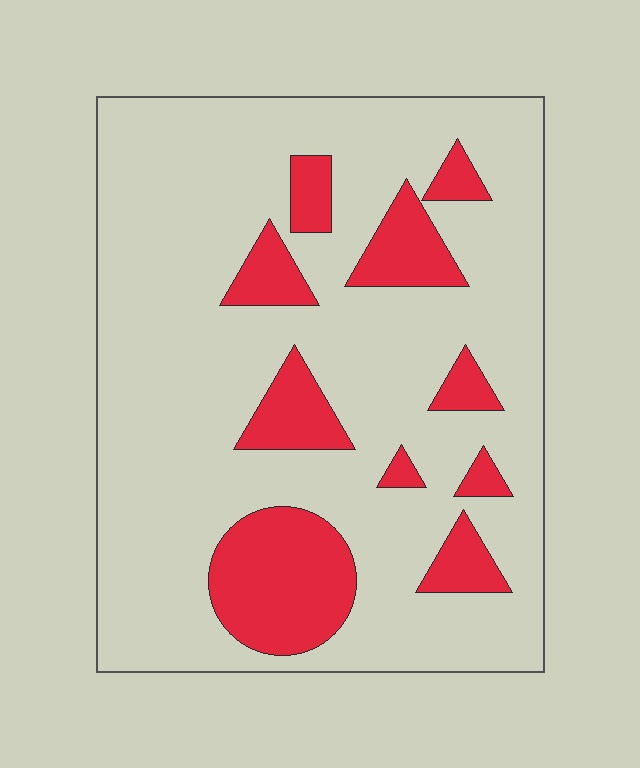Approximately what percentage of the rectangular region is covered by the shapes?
Approximately 20%.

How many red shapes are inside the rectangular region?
10.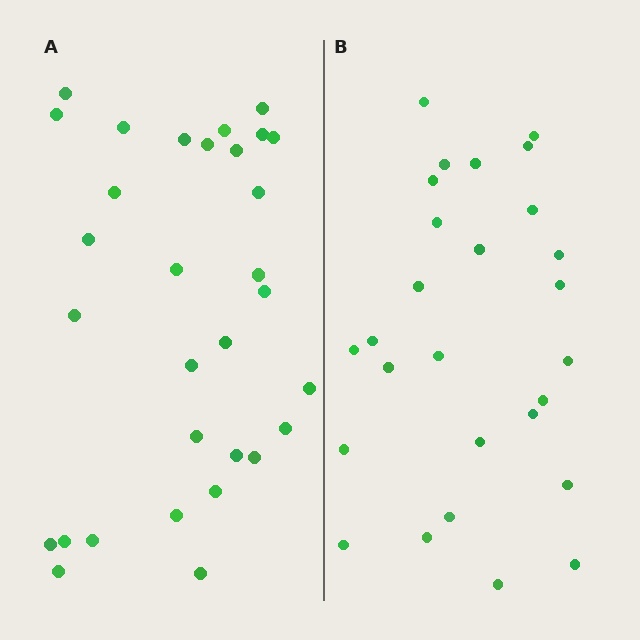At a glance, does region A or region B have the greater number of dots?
Region A (the left region) has more dots.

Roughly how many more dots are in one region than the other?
Region A has about 4 more dots than region B.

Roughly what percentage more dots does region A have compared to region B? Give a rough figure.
About 15% more.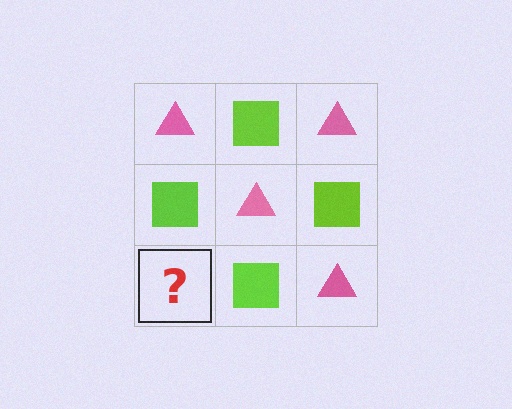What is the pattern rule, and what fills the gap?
The rule is that it alternates pink triangle and lime square in a checkerboard pattern. The gap should be filled with a pink triangle.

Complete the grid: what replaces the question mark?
The question mark should be replaced with a pink triangle.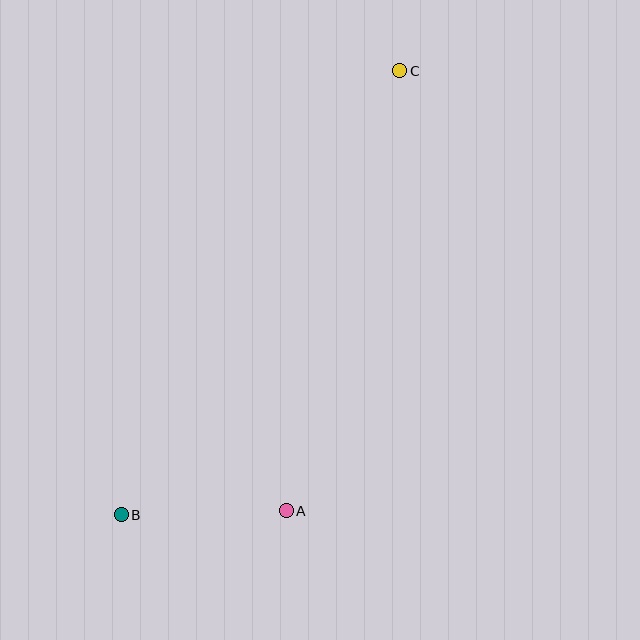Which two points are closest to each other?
Points A and B are closest to each other.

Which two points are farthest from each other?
Points B and C are farthest from each other.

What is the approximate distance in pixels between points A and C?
The distance between A and C is approximately 454 pixels.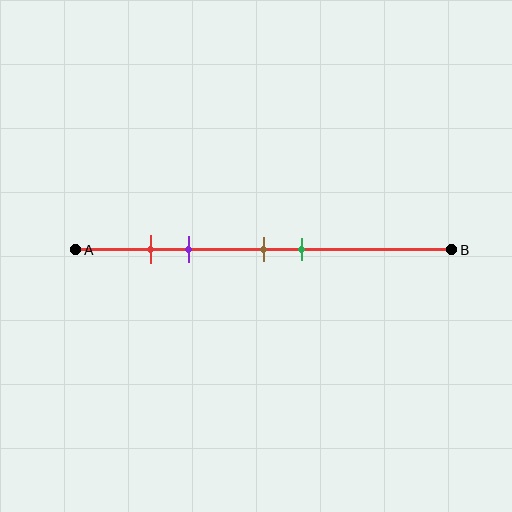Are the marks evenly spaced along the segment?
No, the marks are not evenly spaced.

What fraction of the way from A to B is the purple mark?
The purple mark is approximately 30% (0.3) of the way from A to B.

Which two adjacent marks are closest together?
The red and purple marks are the closest adjacent pair.